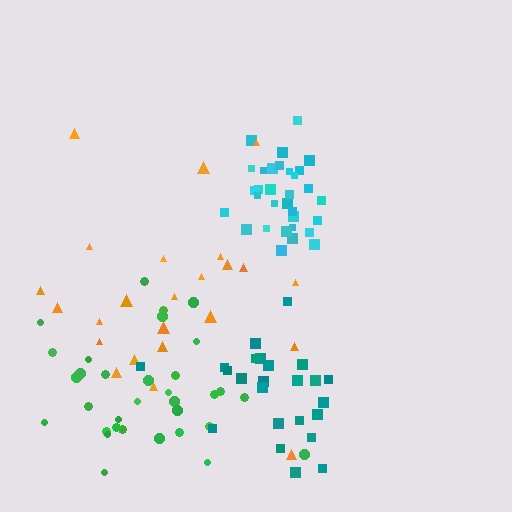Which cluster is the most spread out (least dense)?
Orange.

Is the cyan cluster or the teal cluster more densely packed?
Cyan.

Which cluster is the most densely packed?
Cyan.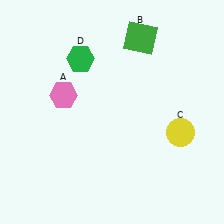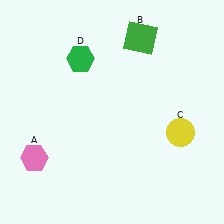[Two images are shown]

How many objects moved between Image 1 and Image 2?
1 object moved between the two images.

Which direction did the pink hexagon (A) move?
The pink hexagon (A) moved down.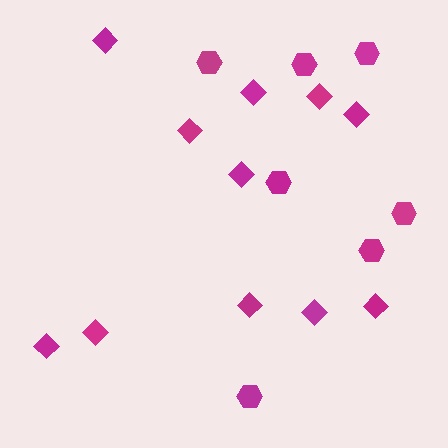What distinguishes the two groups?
There are 2 groups: one group of hexagons (7) and one group of diamonds (11).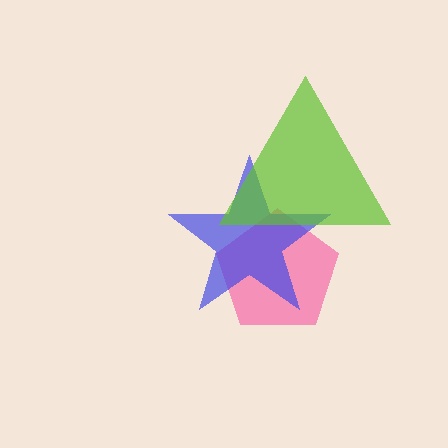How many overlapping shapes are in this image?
There are 3 overlapping shapes in the image.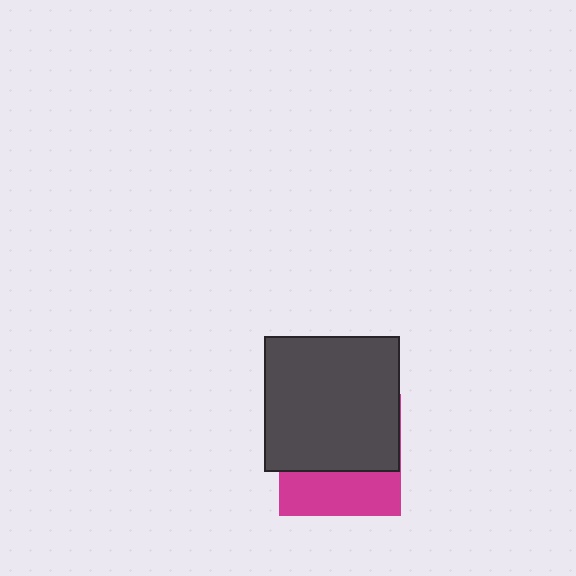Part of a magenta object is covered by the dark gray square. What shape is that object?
It is a square.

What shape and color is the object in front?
The object in front is a dark gray square.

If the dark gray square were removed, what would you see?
You would see the complete magenta square.